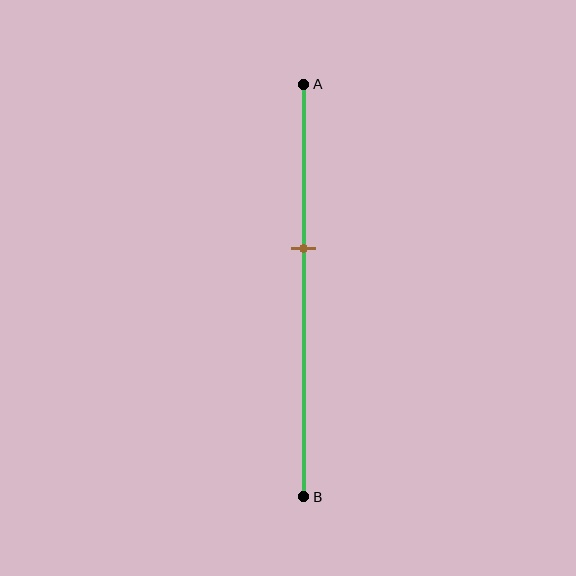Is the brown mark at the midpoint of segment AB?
No, the mark is at about 40% from A, not at the 50% midpoint.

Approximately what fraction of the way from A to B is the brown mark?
The brown mark is approximately 40% of the way from A to B.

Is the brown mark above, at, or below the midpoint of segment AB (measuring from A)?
The brown mark is above the midpoint of segment AB.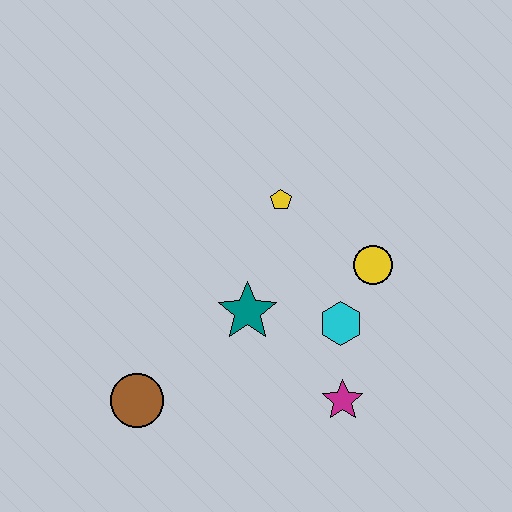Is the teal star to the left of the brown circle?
No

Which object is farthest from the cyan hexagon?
The brown circle is farthest from the cyan hexagon.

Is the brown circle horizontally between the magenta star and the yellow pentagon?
No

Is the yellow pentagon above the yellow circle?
Yes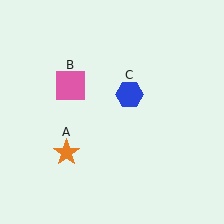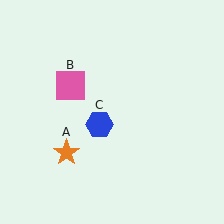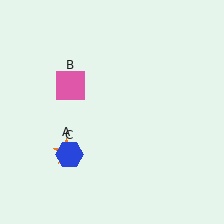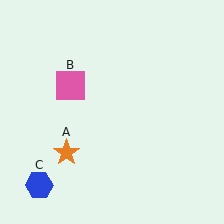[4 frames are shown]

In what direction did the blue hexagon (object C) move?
The blue hexagon (object C) moved down and to the left.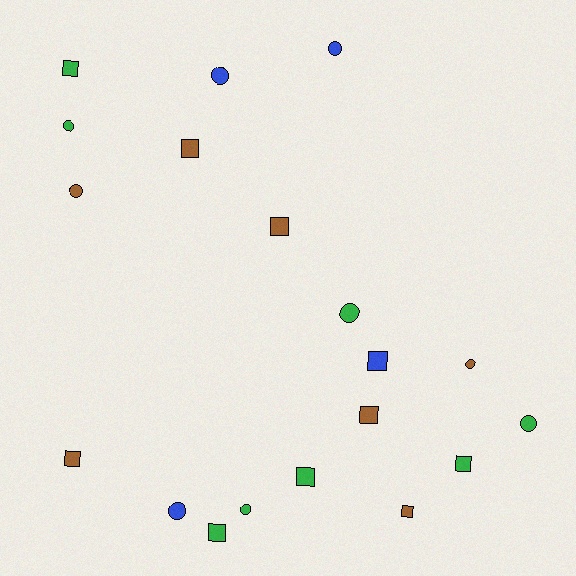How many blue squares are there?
There is 1 blue square.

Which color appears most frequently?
Green, with 8 objects.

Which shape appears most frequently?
Square, with 10 objects.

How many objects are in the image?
There are 19 objects.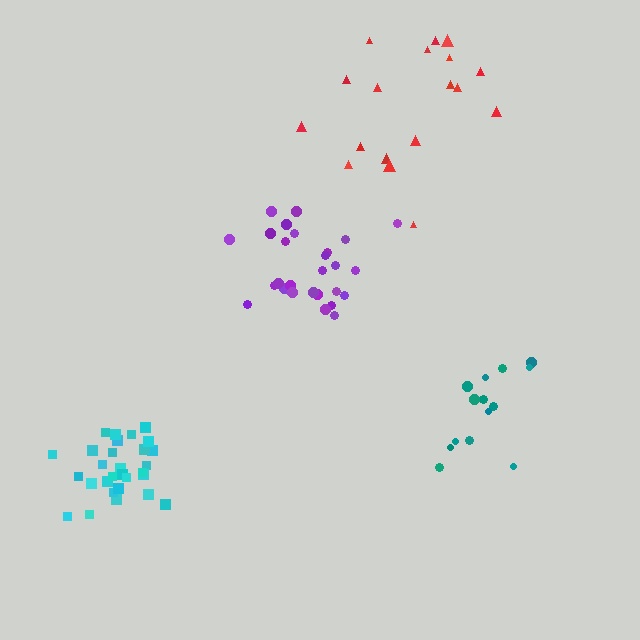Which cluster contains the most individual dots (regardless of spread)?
Cyan (29).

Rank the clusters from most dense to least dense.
cyan, purple, teal, red.